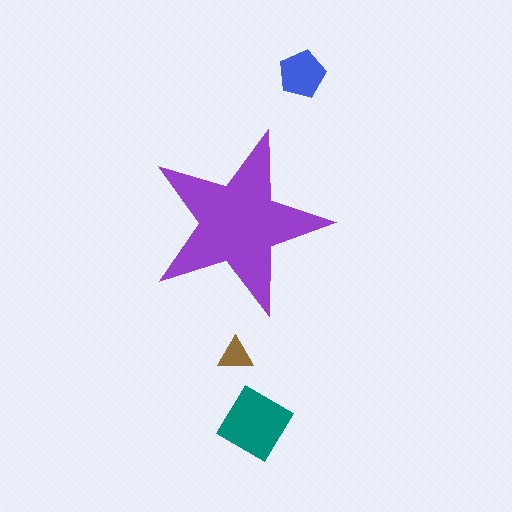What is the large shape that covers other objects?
A purple star.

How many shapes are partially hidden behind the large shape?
0 shapes are partially hidden.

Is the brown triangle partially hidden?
No, the brown triangle is fully visible.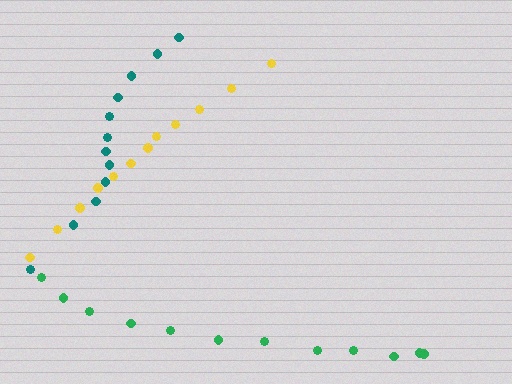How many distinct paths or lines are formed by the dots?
There are 3 distinct paths.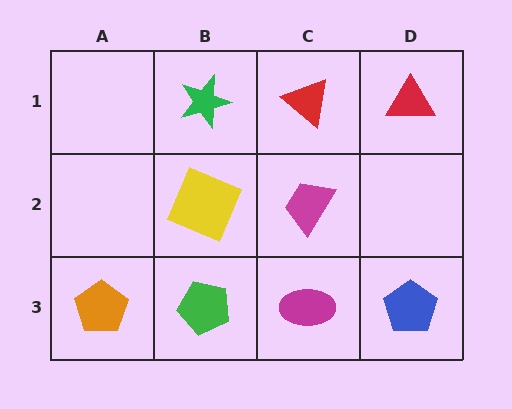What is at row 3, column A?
An orange pentagon.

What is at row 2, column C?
A magenta trapezoid.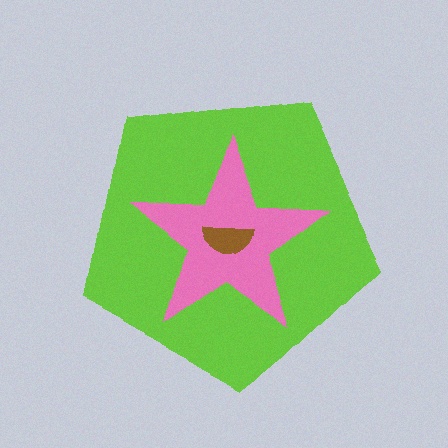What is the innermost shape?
The brown semicircle.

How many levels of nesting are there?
3.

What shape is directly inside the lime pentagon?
The pink star.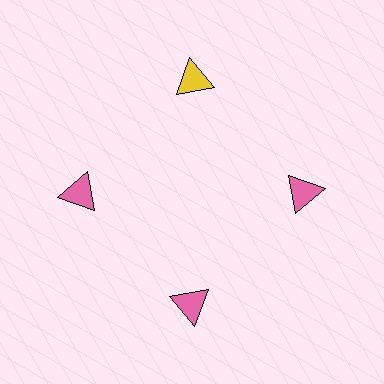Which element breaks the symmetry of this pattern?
The yellow triangle at roughly the 12 o'clock position breaks the symmetry. All other shapes are pink triangles.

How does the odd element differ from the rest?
It has a different color: yellow instead of pink.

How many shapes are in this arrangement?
There are 4 shapes arranged in a ring pattern.